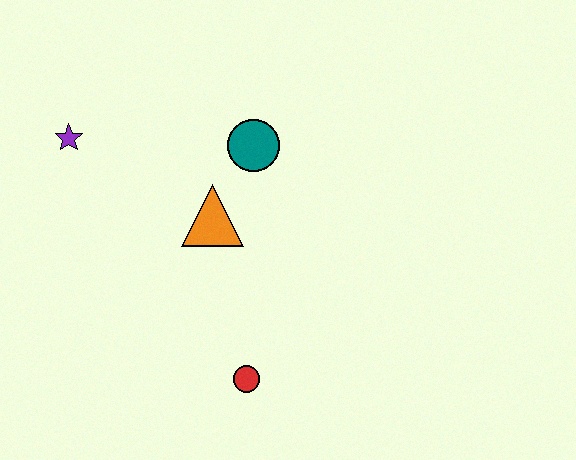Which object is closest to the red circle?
The orange triangle is closest to the red circle.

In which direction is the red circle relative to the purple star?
The red circle is below the purple star.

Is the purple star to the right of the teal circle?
No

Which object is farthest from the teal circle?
The red circle is farthest from the teal circle.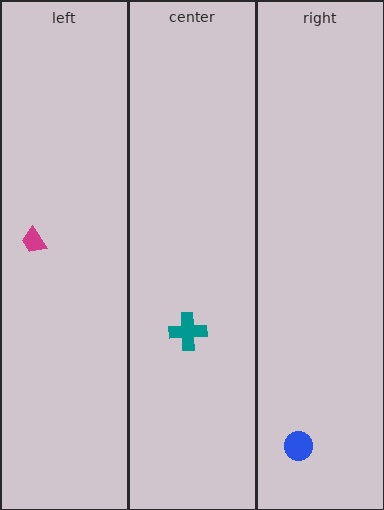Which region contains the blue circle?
The right region.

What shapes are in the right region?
The blue circle.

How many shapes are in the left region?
1.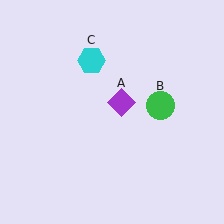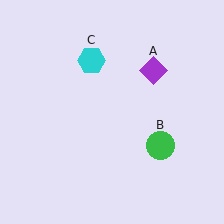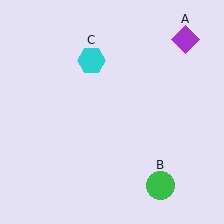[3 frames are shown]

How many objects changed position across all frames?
2 objects changed position: purple diamond (object A), green circle (object B).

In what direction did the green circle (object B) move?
The green circle (object B) moved down.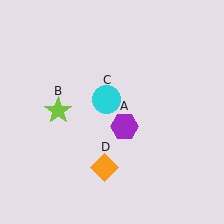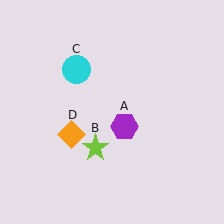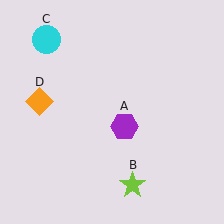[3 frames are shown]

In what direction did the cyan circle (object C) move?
The cyan circle (object C) moved up and to the left.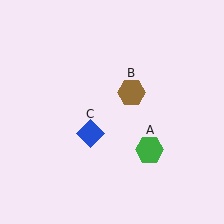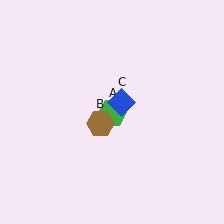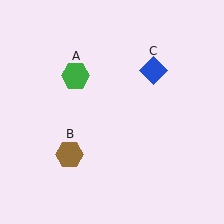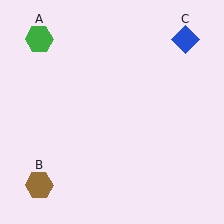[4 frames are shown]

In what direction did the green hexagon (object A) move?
The green hexagon (object A) moved up and to the left.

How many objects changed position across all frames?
3 objects changed position: green hexagon (object A), brown hexagon (object B), blue diamond (object C).